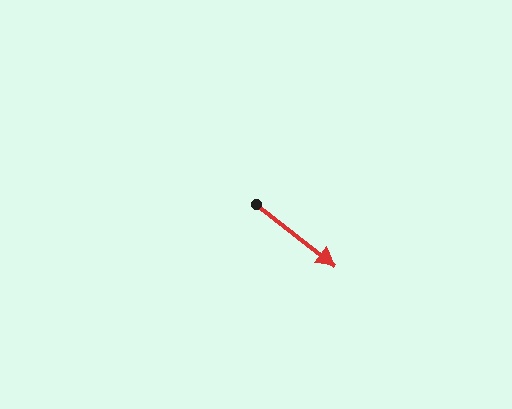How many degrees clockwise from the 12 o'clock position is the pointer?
Approximately 128 degrees.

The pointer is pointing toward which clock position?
Roughly 4 o'clock.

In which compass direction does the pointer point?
Southeast.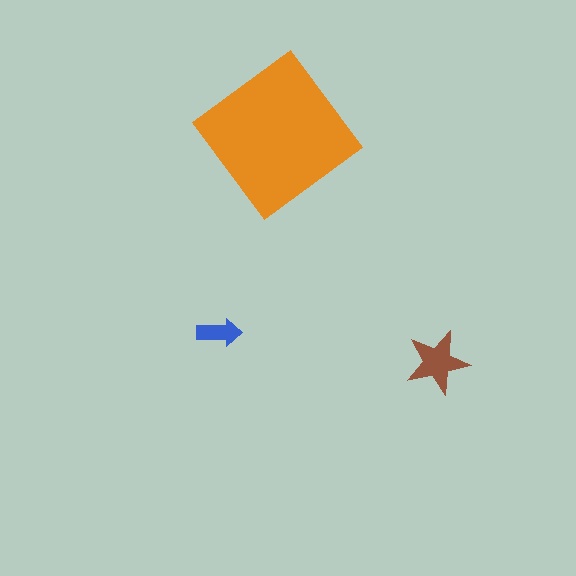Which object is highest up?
The orange diamond is topmost.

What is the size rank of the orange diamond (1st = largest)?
1st.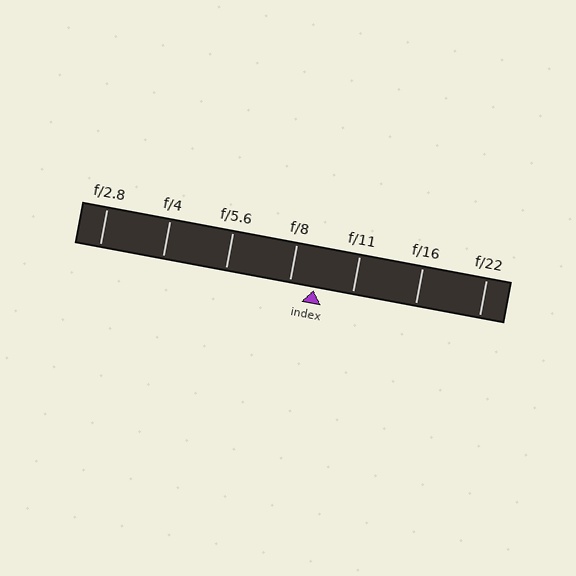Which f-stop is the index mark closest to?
The index mark is closest to f/8.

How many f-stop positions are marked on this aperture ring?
There are 7 f-stop positions marked.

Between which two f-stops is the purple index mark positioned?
The index mark is between f/8 and f/11.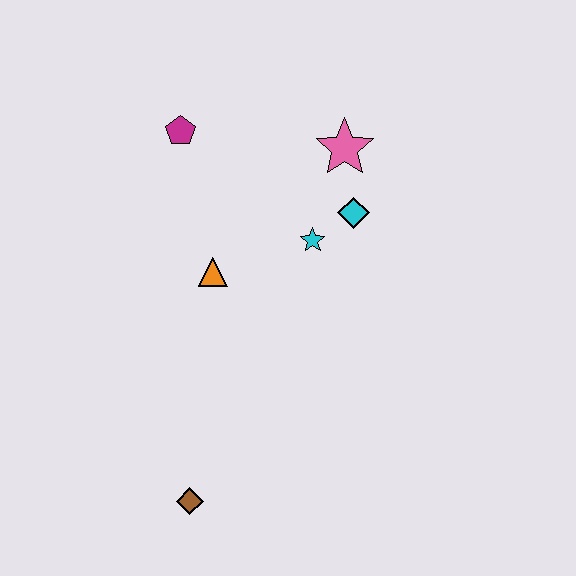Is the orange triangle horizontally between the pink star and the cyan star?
No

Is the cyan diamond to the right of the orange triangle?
Yes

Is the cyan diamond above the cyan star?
Yes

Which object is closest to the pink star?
The cyan diamond is closest to the pink star.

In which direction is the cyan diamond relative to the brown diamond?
The cyan diamond is above the brown diamond.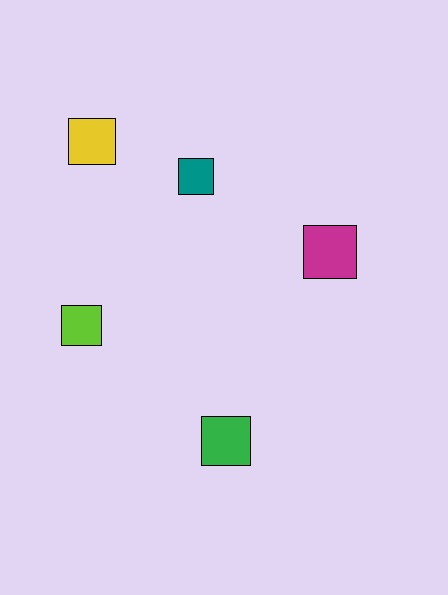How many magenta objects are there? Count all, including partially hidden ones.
There is 1 magenta object.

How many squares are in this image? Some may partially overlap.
There are 5 squares.